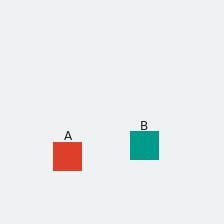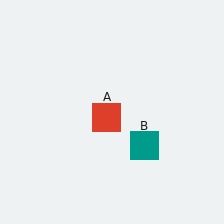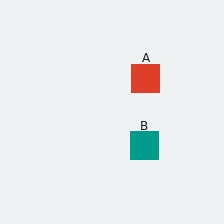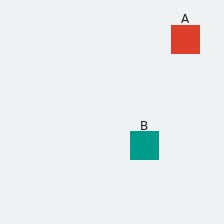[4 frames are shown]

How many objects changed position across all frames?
1 object changed position: red square (object A).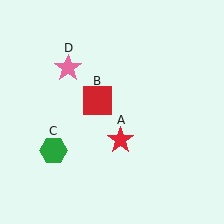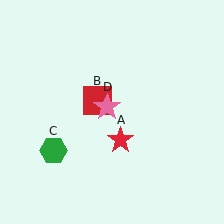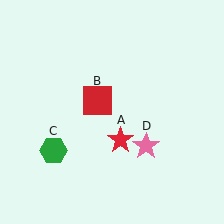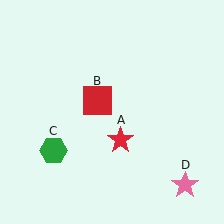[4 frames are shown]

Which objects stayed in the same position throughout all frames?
Red star (object A) and red square (object B) and green hexagon (object C) remained stationary.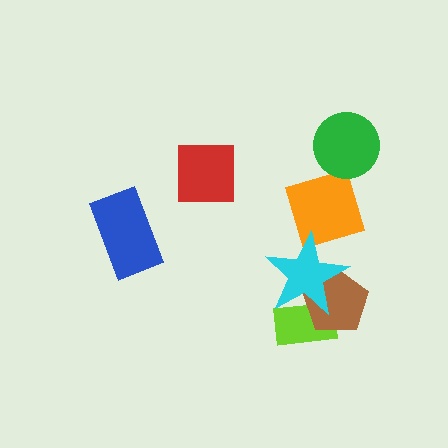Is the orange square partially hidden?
Yes, it is partially covered by another shape.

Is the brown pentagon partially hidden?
Yes, it is partially covered by another shape.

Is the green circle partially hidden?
No, no other shape covers it.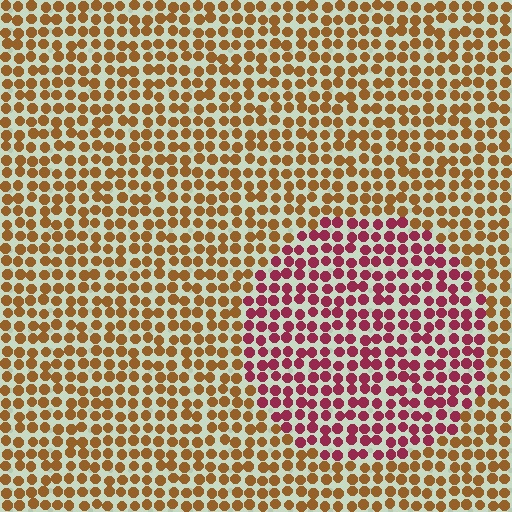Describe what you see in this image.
The image is filled with small brown elements in a uniform arrangement. A circle-shaped region is visible where the elements are tinted to a slightly different hue, forming a subtle color boundary.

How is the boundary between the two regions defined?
The boundary is defined purely by a slight shift in hue (about 51 degrees). Spacing, size, and orientation are identical on both sides.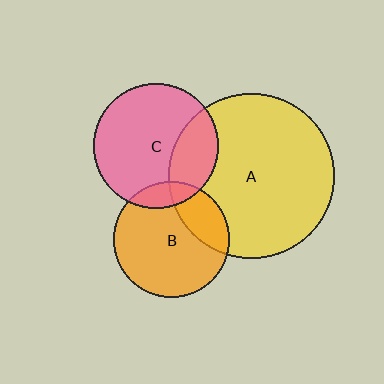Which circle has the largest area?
Circle A (yellow).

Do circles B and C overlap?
Yes.